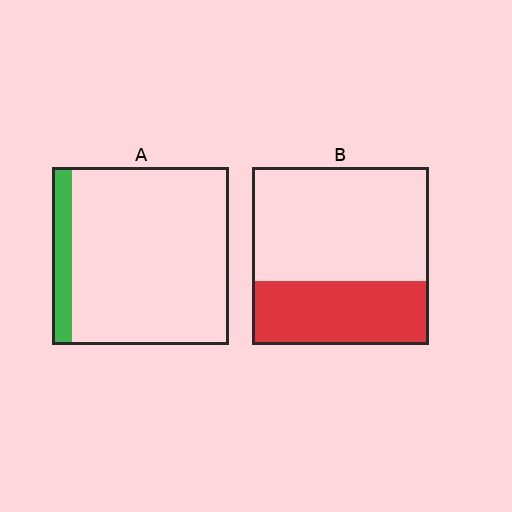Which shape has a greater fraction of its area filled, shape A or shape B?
Shape B.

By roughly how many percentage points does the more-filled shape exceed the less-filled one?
By roughly 25 percentage points (B over A).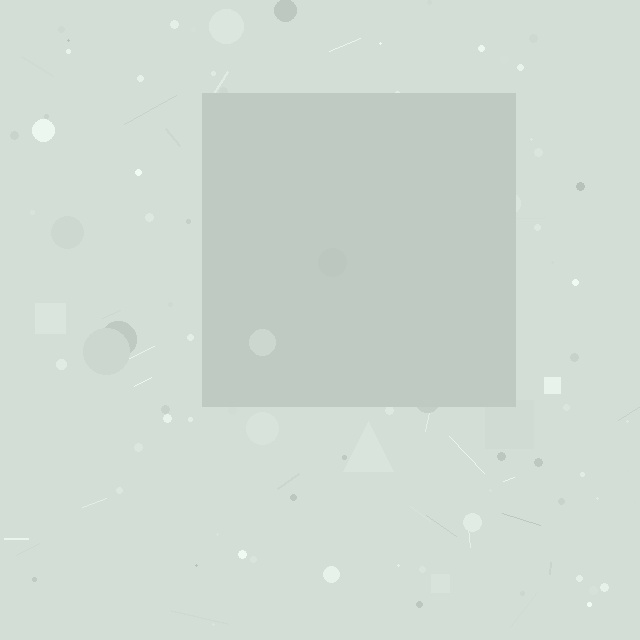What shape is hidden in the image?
A square is hidden in the image.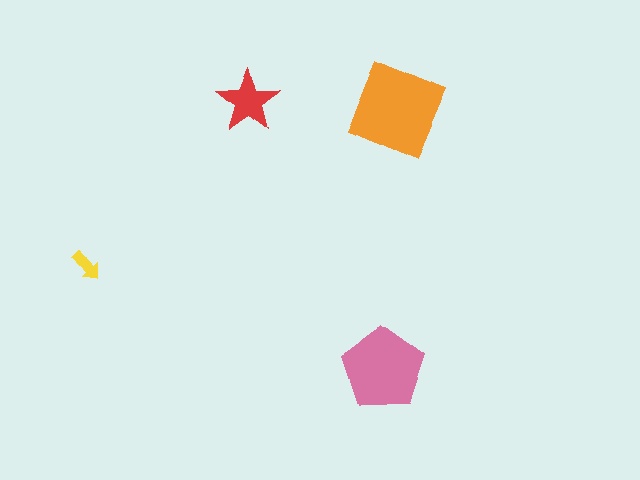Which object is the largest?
The orange diamond.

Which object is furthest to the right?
The orange diamond is rightmost.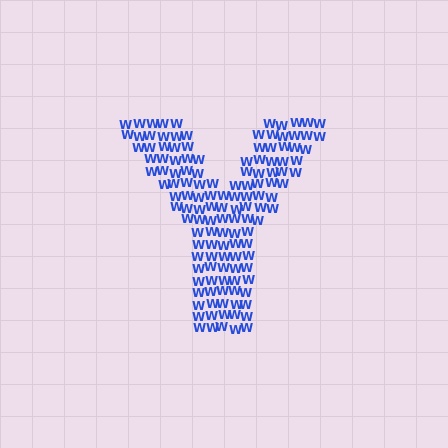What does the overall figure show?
The overall figure shows the letter Y.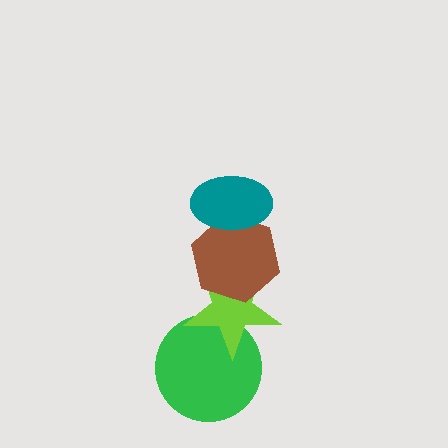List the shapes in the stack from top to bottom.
From top to bottom: the teal ellipse, the brown hexagon, the lime star, the green circle.